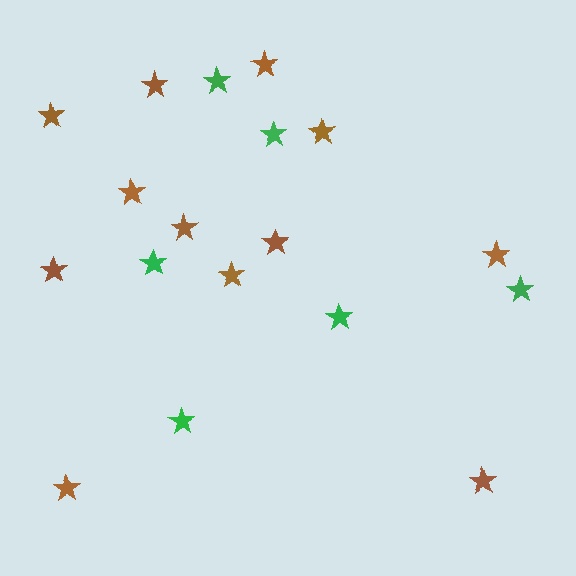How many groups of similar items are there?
There are 2 groups: one group of green stars (6) and one group of brown stars (12).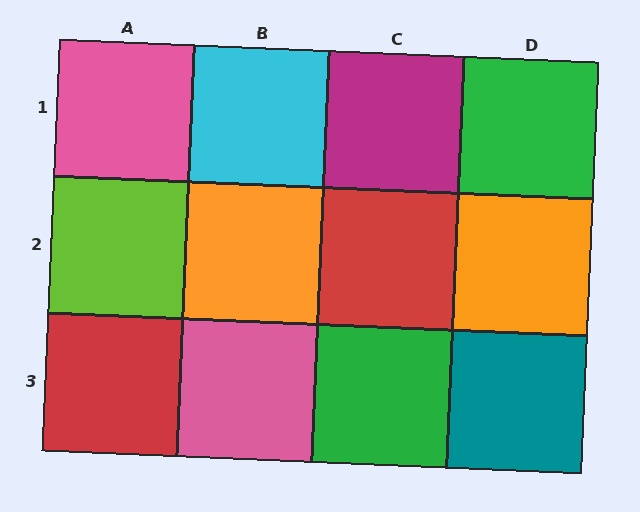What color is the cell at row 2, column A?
Lime.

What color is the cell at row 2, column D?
Orange.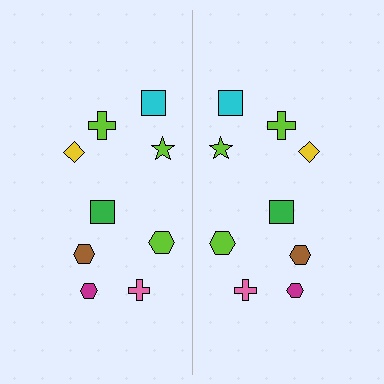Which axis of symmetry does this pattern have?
The pattern has a vertical axis of symmetry running through the center of the image.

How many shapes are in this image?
There are 18 shapes in this image.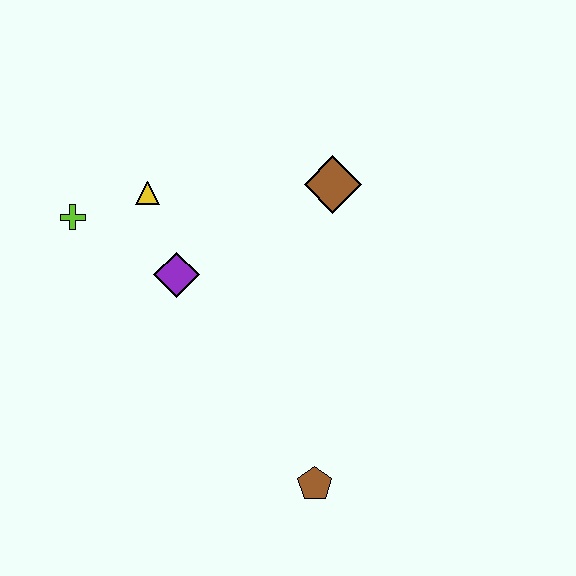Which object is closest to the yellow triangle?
The lime cross is closest to the yellow triangle.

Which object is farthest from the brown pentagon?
The lime cross is farthest from the brown pentagon.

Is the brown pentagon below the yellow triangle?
Yes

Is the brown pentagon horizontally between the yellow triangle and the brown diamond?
Yes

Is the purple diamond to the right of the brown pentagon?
No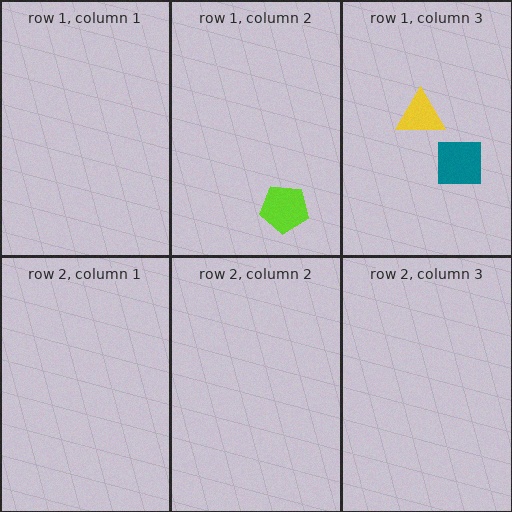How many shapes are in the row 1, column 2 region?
1.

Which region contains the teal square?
The row 1, column 3 region.